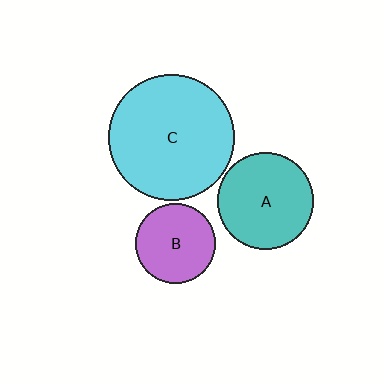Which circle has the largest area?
Circle C (cyan).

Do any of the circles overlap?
No, none of the circles overlap.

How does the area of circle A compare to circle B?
Approximately 1.5 times.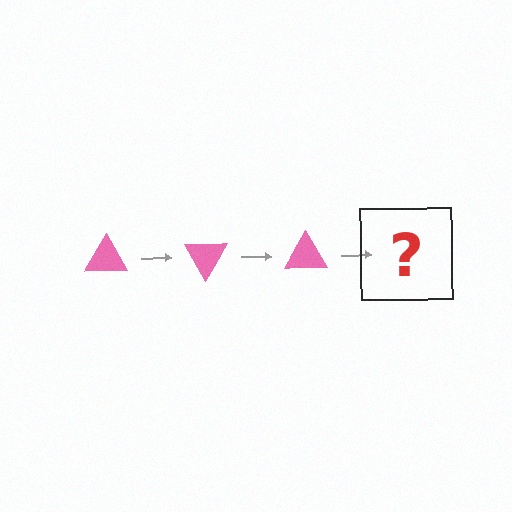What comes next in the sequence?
The next element should be a pink triangle rotated 180 degrees.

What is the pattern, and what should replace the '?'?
The pattern is that the triangle rotates 60 degrees each step. The '?' should be a pink triangle rotated 180 degrees.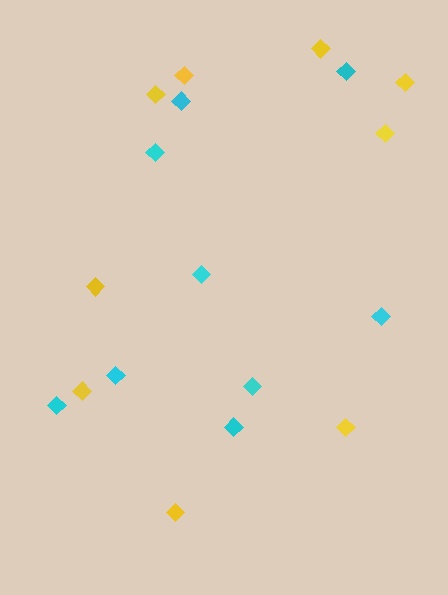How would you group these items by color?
There are 2 groups: one group of yellow diamonds (9) and one group of cyan diamonds (9).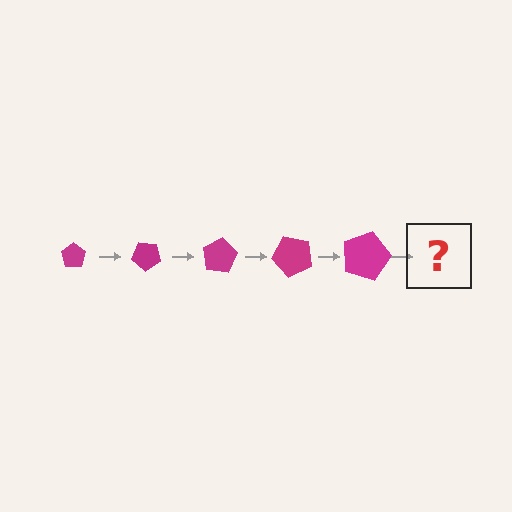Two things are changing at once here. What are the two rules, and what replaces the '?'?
The two rules are that the pentagon grows larger each step and it rotates 40 degrees each step. The '?' should be a pentagon, larger than the previous one and rotated 200 degrees from the start.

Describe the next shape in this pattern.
It should be a pentagon, larger than the previous one and rotated 200 degrees from the start.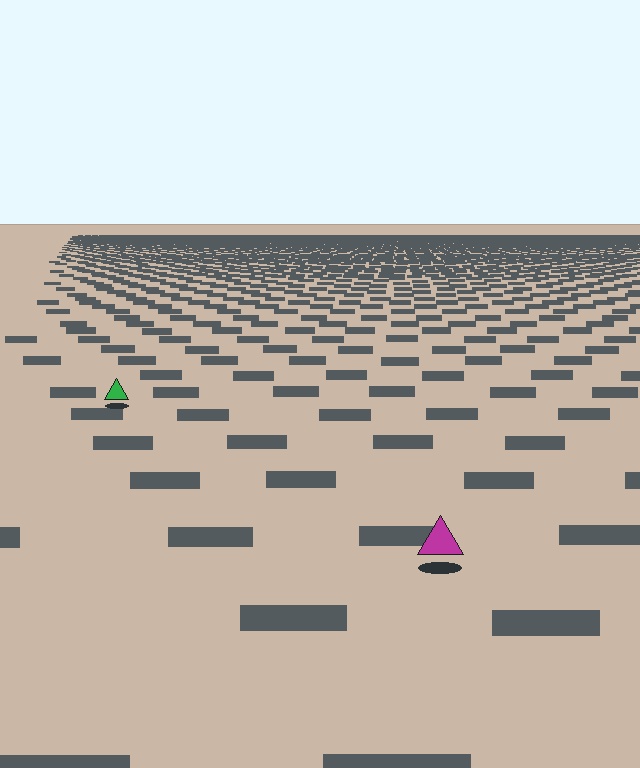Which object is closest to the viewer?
The magenta triangle is closest. The texture marks near it are larger and more spread out.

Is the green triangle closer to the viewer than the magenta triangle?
No. The magenta triangle is closer — you can tell from the texture gradient: the ground texture is coarser near it.